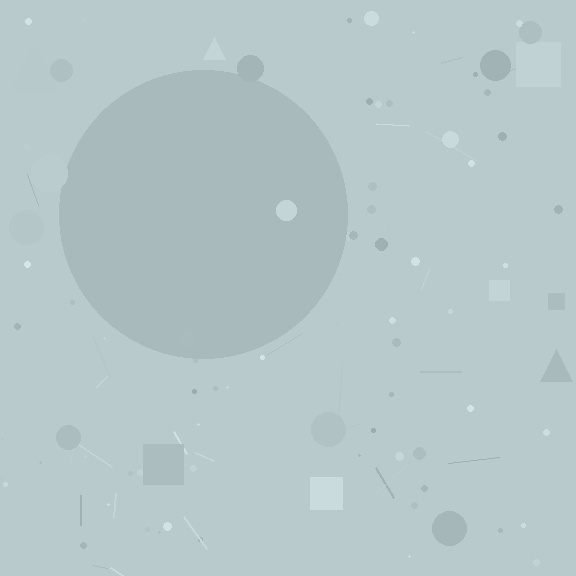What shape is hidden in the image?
A circle is hidden in the image.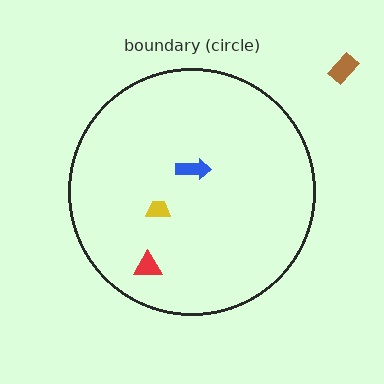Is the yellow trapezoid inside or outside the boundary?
Inside.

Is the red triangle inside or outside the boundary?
Inside.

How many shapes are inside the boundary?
3 inside, 1 outside.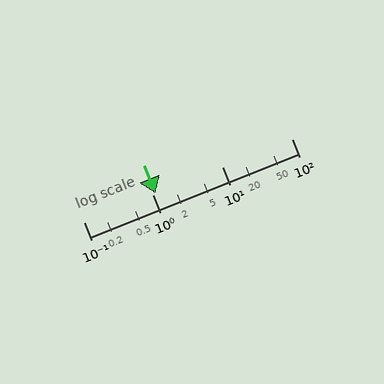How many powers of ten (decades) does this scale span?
The scale spans 3 decades, from 0.1 to 100.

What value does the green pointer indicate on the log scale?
The pointer indicates approximately 1.1.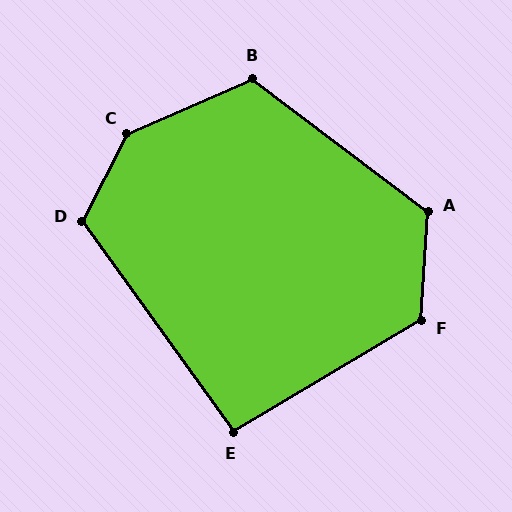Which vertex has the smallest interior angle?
E, at approximately 95 degrees.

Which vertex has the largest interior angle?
C, at approximately 141 degrees.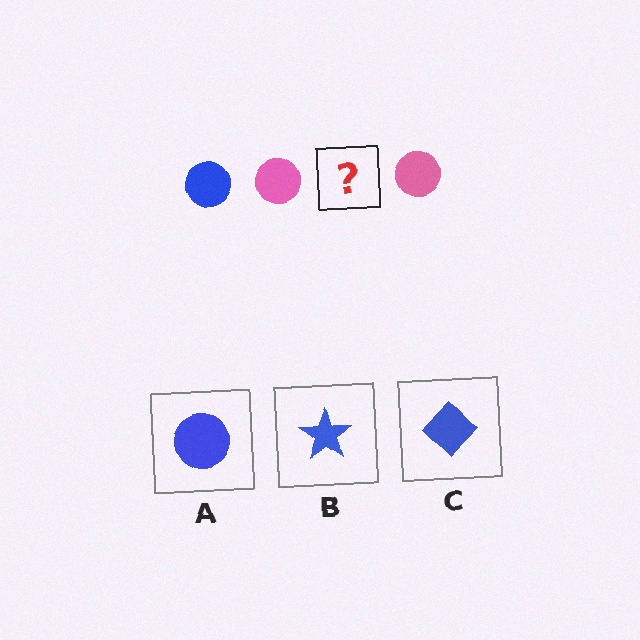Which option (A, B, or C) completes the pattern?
A.